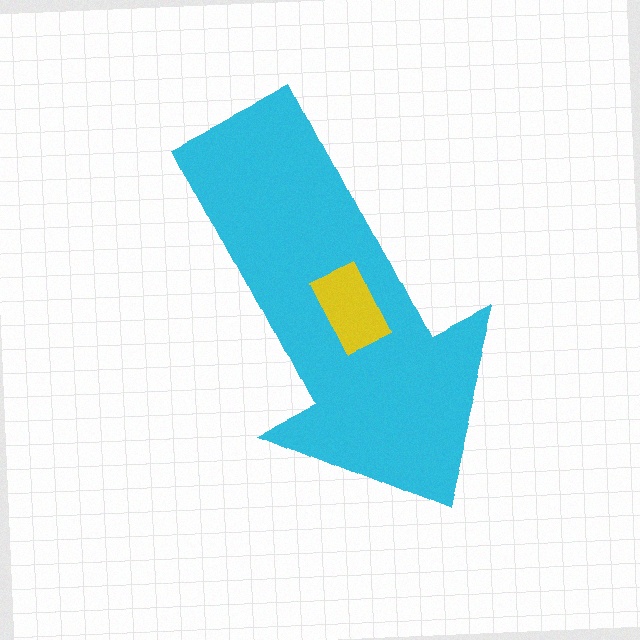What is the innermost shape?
The yellow rectangle.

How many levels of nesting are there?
2.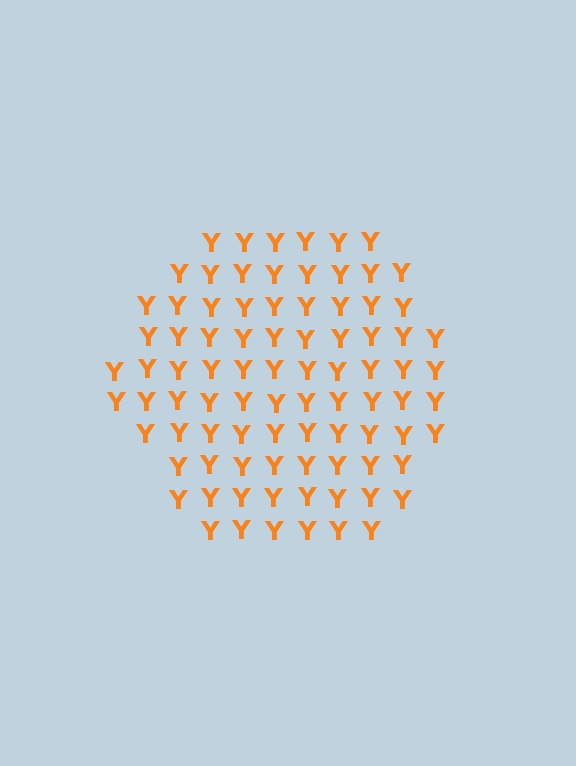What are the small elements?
The small elements are letter Y's.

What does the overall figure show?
The overall figure shows a hexagon.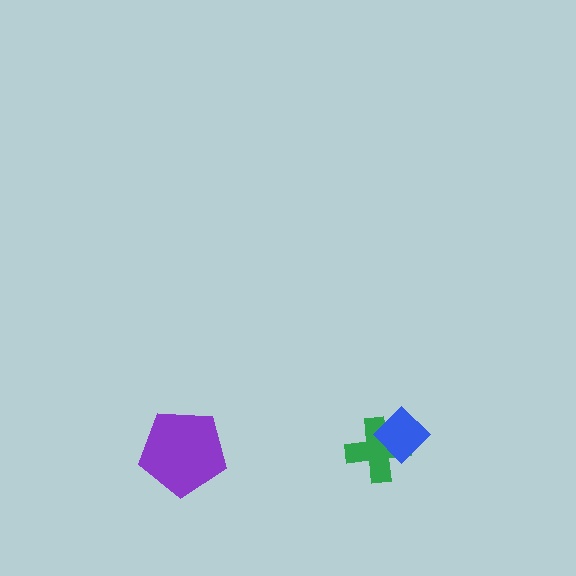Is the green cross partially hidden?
Yes, it is partially covered by another shape.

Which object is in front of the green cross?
The blue diamond is in front of the green cross.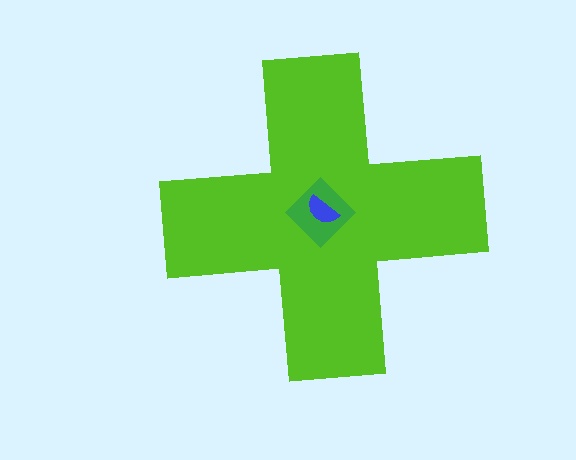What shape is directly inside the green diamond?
The blue semicircle.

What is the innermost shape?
The blue semicircle.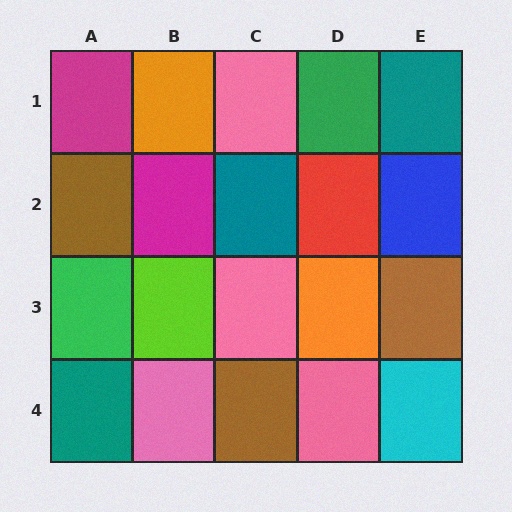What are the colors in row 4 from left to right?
Teal, pink, brown, pink, cyan.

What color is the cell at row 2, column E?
Blue.